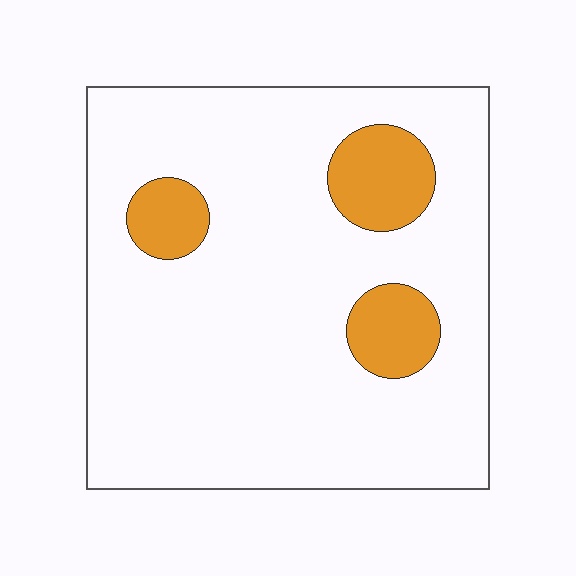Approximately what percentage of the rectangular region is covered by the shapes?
Approximately 15%.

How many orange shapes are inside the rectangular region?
3.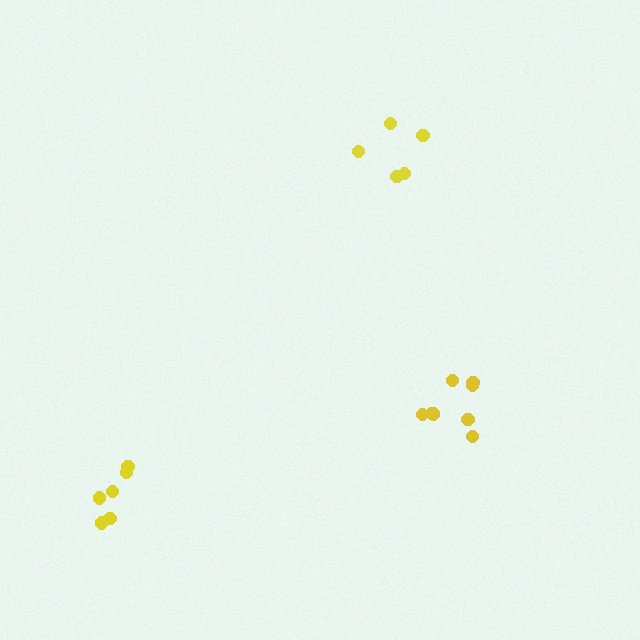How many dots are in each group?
Group 1: 8 dots, Group 2: 6 dots, Group 3: 5 dots (19 total).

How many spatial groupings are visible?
There are 3 spatial groupings.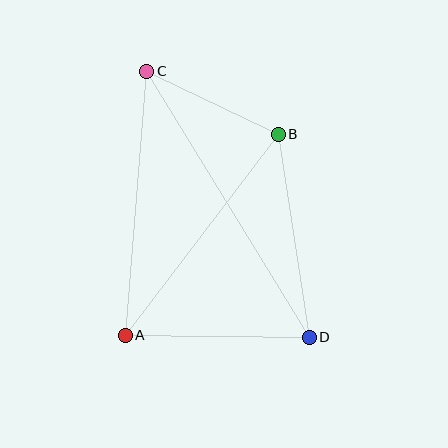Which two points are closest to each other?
Points B and C are closest to each other.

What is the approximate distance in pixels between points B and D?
The distance between B and D is approximately 205 pixels.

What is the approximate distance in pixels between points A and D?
The distance between A and D is approximately 184 pixels.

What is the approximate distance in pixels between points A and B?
The distance between A and B is approximately 253 pixels.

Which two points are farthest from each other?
Points C and D are farthest from each other.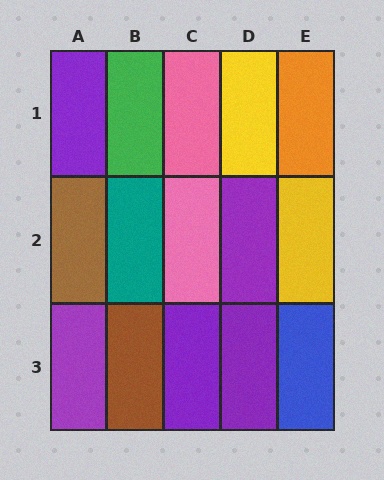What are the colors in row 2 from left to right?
Brown, teal, pink, purple, yellow.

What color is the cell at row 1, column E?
Orange.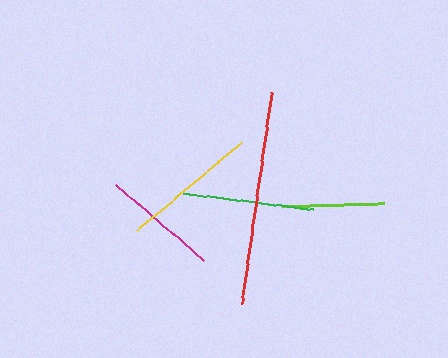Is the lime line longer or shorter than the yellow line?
The yellow line is longer than the lime line.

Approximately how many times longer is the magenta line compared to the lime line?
The magenta line is approximately 1.1 times the length of the lime line.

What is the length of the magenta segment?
The magenta segment is approximately 116 pixels long.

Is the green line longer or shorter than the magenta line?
The green line is longer than the magenta line.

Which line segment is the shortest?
The lime line is the shortest at approximately 102 pixels.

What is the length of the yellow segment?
The yellow segment is approximately 137 pixels long.